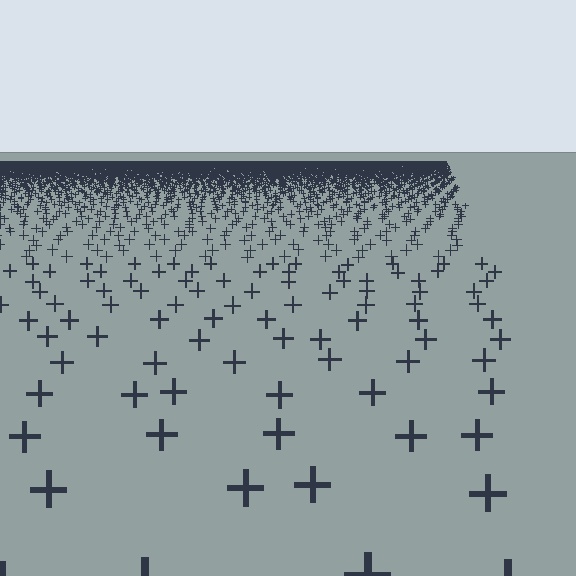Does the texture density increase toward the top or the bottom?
Density increases toward the top.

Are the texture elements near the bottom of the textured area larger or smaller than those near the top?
Larger. Near the bottom, elements are closer to the viewer and appear at a bigger on-screen size.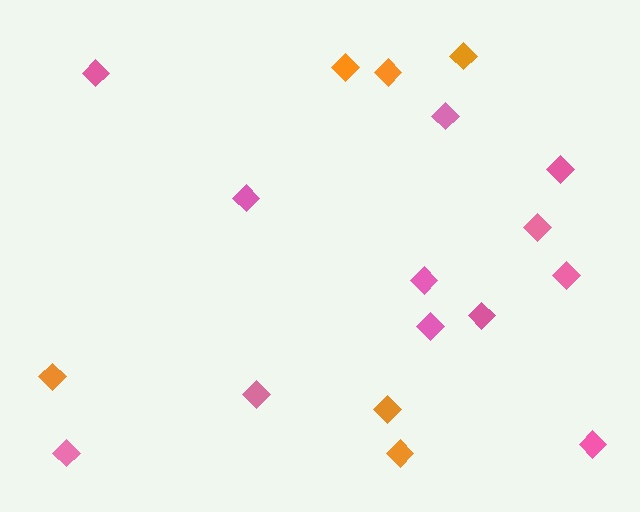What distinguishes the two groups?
There are 2 groups: one group of pink diamonds (12) and one group of orange diamonds (6).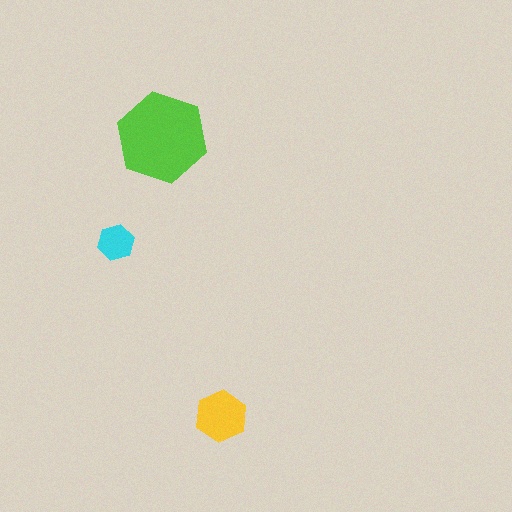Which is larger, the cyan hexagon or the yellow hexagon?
The yellow one.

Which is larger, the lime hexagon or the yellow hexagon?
The lime one.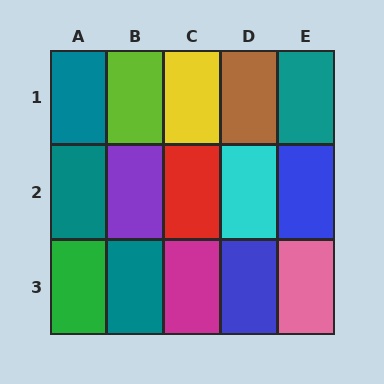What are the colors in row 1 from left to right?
Teal, lime, yellow, brown, teal.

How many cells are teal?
4 cells are teal.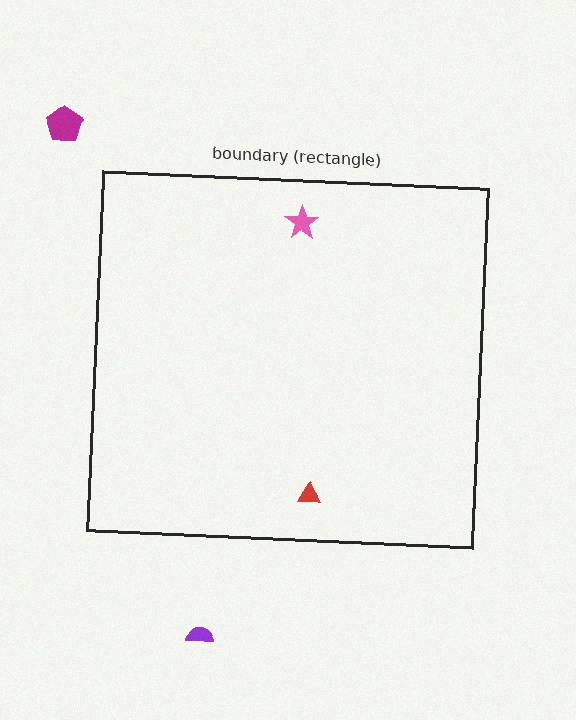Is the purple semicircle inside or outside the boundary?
Outside.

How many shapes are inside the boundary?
2 inside, 2 outside.